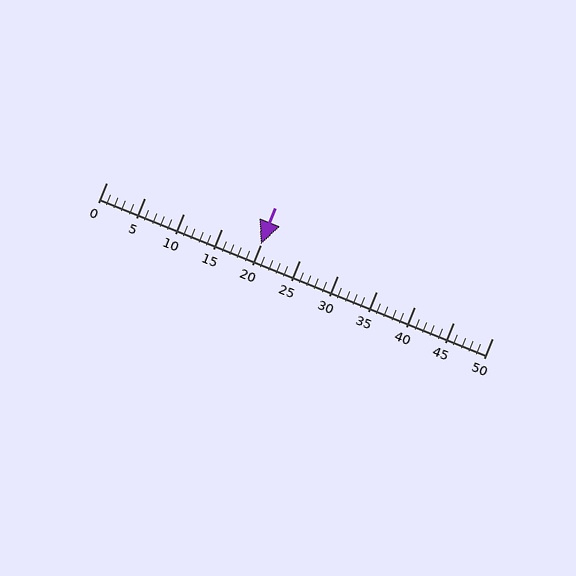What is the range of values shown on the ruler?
The ruler shows values from 0 to 50.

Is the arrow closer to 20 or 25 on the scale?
The arrow is closer to 20.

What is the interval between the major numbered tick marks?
The major tick marks are spaced 5 units apart.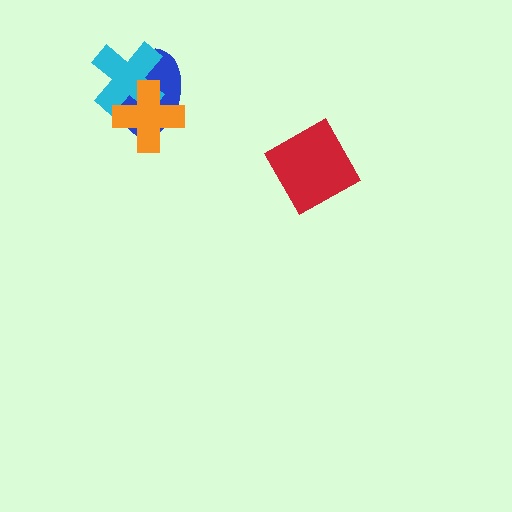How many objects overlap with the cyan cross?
2 objects overlap with the cyan cross.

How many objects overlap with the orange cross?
2 objects overlap with the orange cross.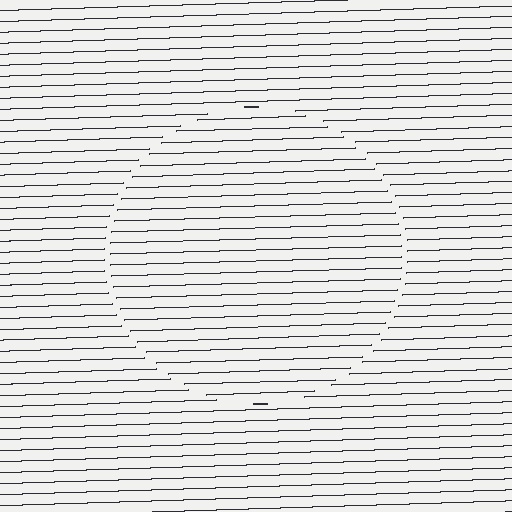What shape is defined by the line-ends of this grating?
An illusory circle. The interior of the shape contains the same grating, shifted by half a period — the contour is defined by the phase discontinuity where line-ends from the inner and outer gratings abut.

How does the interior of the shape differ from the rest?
The interior of the shape contains the same grating, shifted by half a period — the contour is defined by the phase discontinuity where line-ends from the inner and outer gratings abut.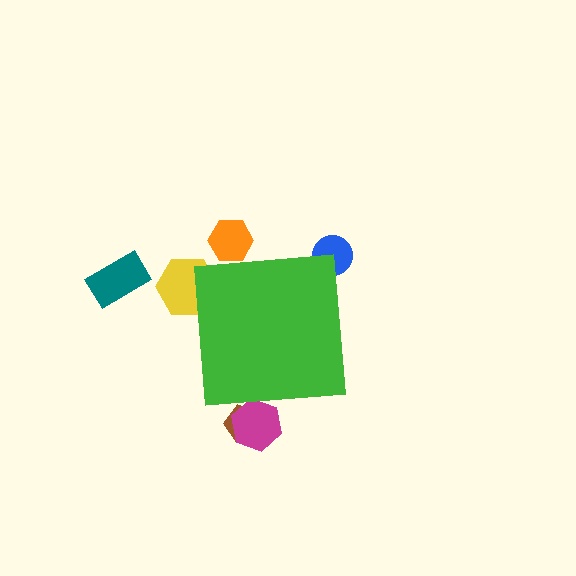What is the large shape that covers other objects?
A green square.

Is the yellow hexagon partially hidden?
Yes, the yellow hexagon is partially hidden behind the green square.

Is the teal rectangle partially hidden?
No, the teal rectangle is fully visible.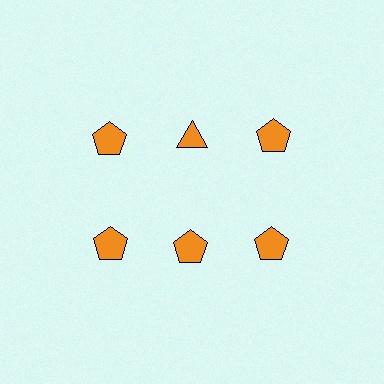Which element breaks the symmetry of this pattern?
The orange triangle in the top row, second from left column breaks the symmetry. All other shapes are orange pentagons.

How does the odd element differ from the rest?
It has a different shape: triangle instead of pentagon.